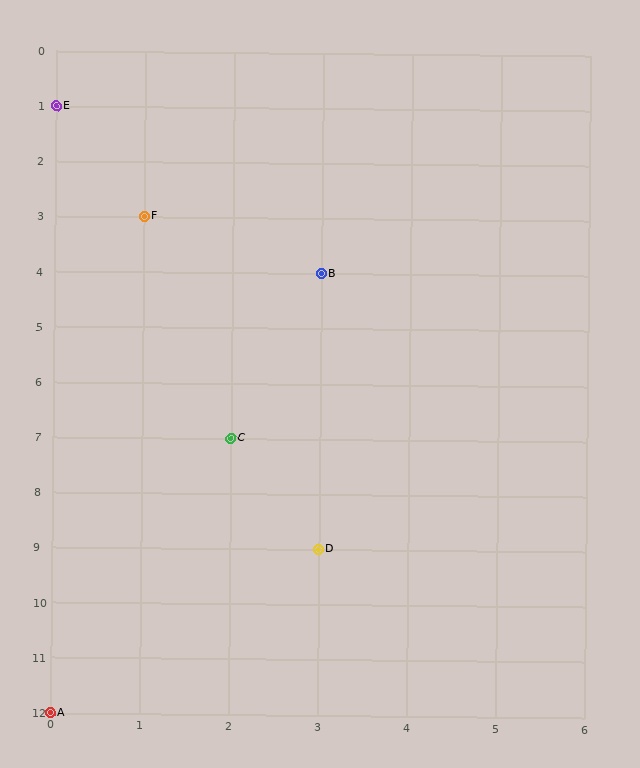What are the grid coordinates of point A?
Point A is at grid coordinates (0, 12).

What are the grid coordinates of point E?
Point E is at grid coordinates (0, 1).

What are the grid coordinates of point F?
Point F is at grid coordinates (1, 3).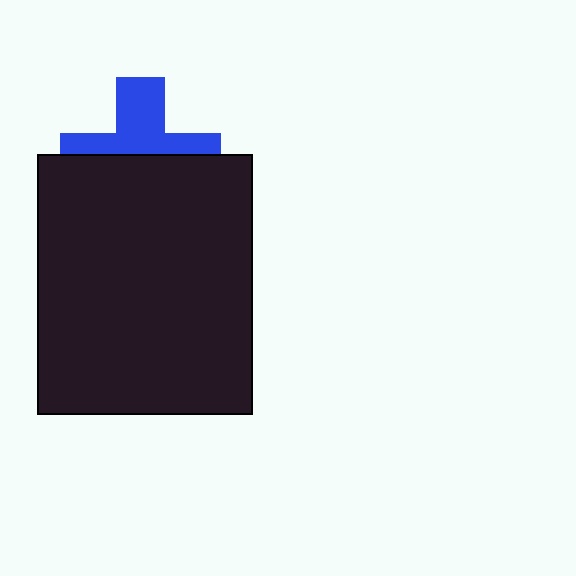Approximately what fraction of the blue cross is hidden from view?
Roughly 55% of the blue cross is hidden behind the black rectangle.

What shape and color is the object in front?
The object in front is a black rectangle.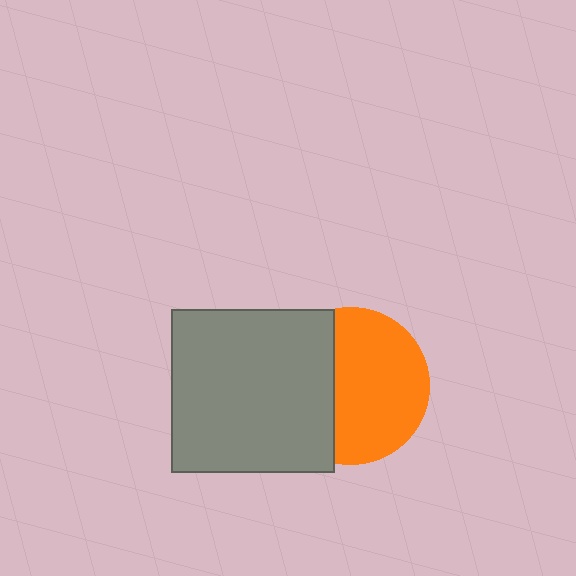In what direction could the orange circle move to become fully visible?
The orange circle could move right. That would shift it out from behind the gray square entirely.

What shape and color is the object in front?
The object in front is a gray square.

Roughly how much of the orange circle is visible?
About half of it is visible (roughly 62%).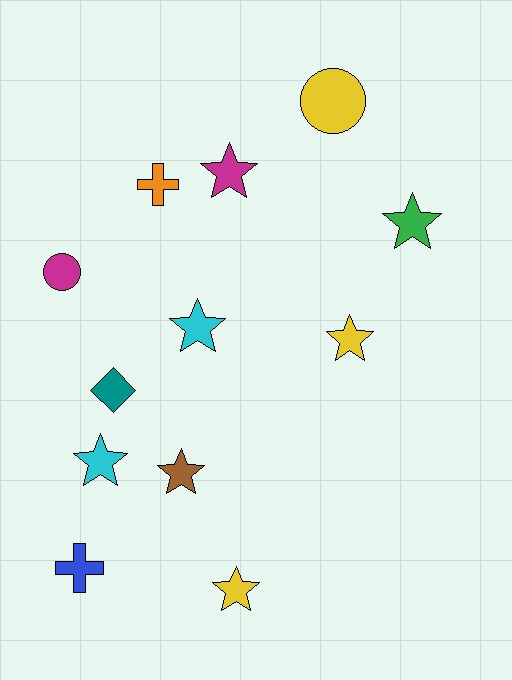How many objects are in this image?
There are 12 objects.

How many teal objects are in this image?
There is 1 teal object.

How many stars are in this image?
There are 7 stars.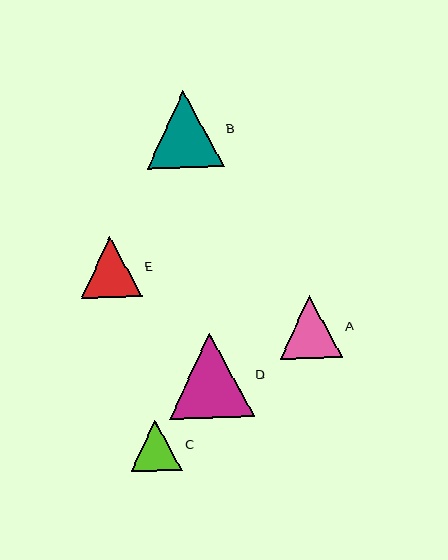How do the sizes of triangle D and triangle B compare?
Triangle D and triangle B are approximately the same size.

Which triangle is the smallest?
Triangle C is the smallest with a size of approximately 51 pixels.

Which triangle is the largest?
Triangle D is the largest with a size of approximately 85 pixels.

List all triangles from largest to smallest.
From largest to smallest: D, B, A, E, C.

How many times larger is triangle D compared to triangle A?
Triangle D is approximately 1.4 times the size of triangle A.